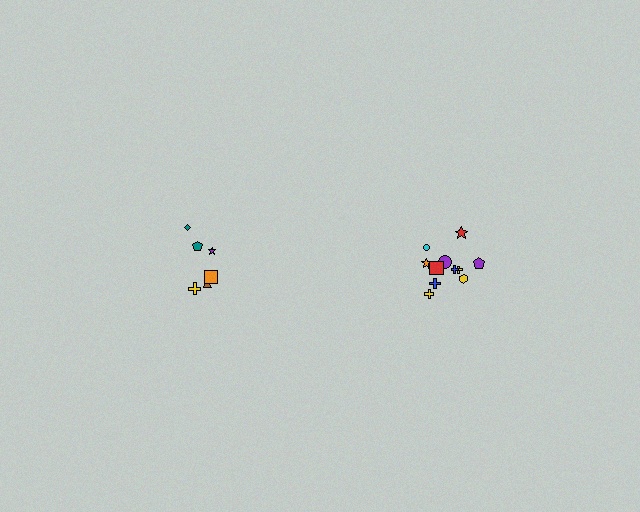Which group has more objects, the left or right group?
The right group.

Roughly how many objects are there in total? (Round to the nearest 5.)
Roughly 20 objects in total.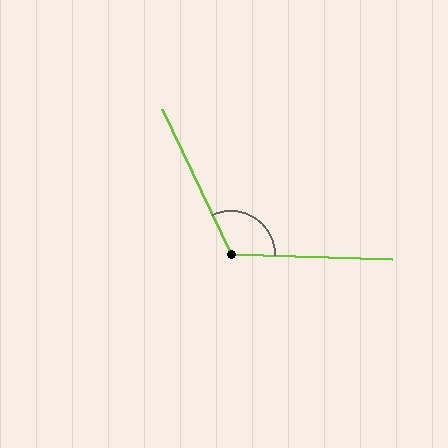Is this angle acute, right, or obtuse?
It is obtuse.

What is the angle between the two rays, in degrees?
Approximately 117 degrees.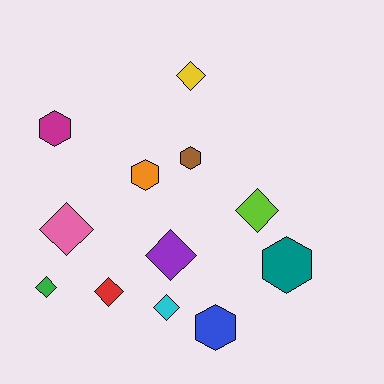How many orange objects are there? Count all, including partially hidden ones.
There is 1 orange object.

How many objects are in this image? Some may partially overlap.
There are 12 objects.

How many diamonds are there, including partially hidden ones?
There are 7 diamonds.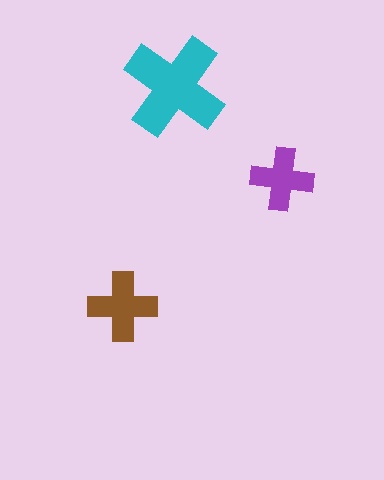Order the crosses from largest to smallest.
the cyan one, the brown one, the purple one.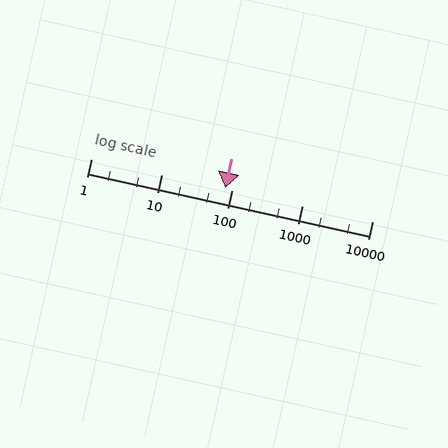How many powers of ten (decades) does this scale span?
The scale spans 4 decades, from 1 to 10000.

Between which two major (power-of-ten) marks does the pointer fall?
The pointer is between 10 and 100.